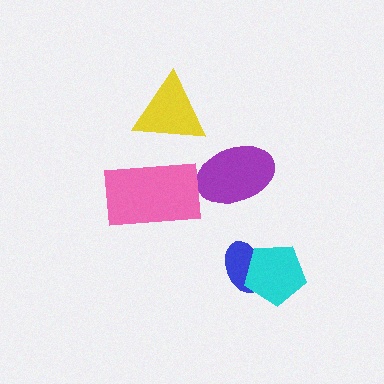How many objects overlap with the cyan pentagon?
1 object overlaps with the cyan pentagon.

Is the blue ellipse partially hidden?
Yes, it is partially covered by another shape.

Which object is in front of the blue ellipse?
The cyan pentagon is in front of the blue ellipse.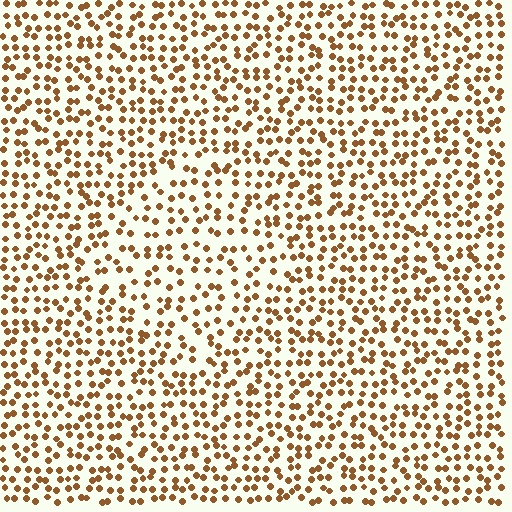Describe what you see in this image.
The image contains small brown elements arranged at two different densities. A diamond-shaped region is visible where the elements are less densely packed than the surrounding area.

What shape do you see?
I see a diamond.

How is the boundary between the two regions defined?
The boundary is defined by a change in element density (approximately 1.4x ratio). All elements are the same color, size, and shape.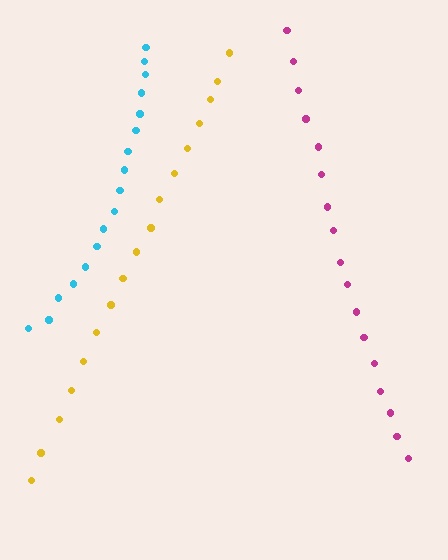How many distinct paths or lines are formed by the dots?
There are 3 distinct paths.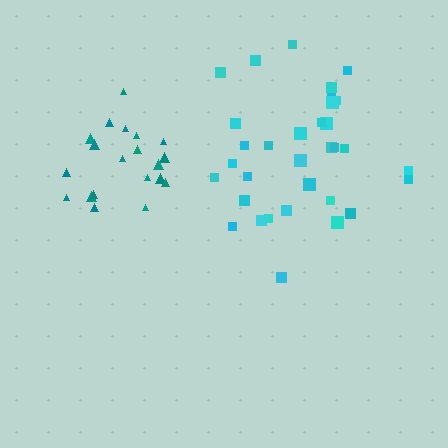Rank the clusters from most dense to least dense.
teal, cyan.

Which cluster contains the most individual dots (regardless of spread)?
Cyan (33).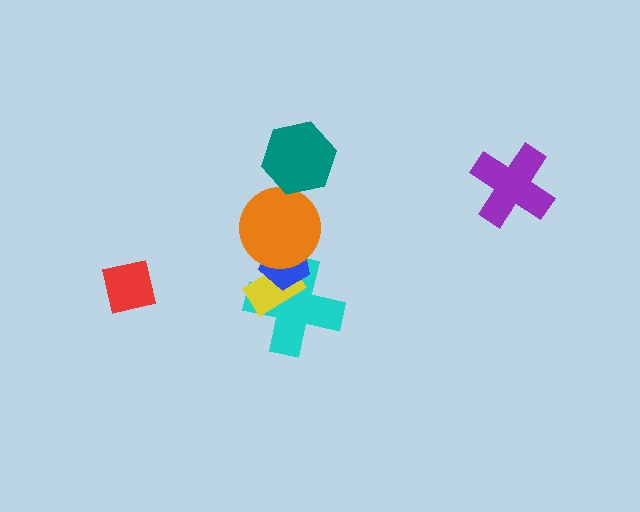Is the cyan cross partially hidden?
Yes, it is partially covered by another shape.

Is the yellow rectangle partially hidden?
Yes, it is partially covered by another shape.